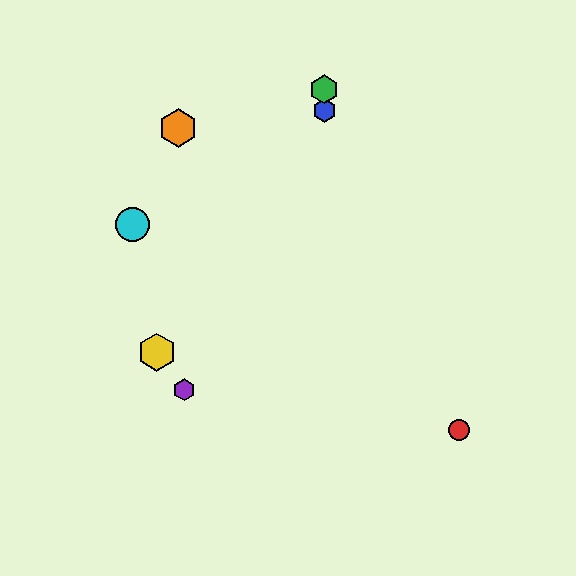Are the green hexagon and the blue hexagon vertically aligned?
Yes, both are at x≈324.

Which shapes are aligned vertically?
The blue hexagon, the green hexagon are aligned vertically.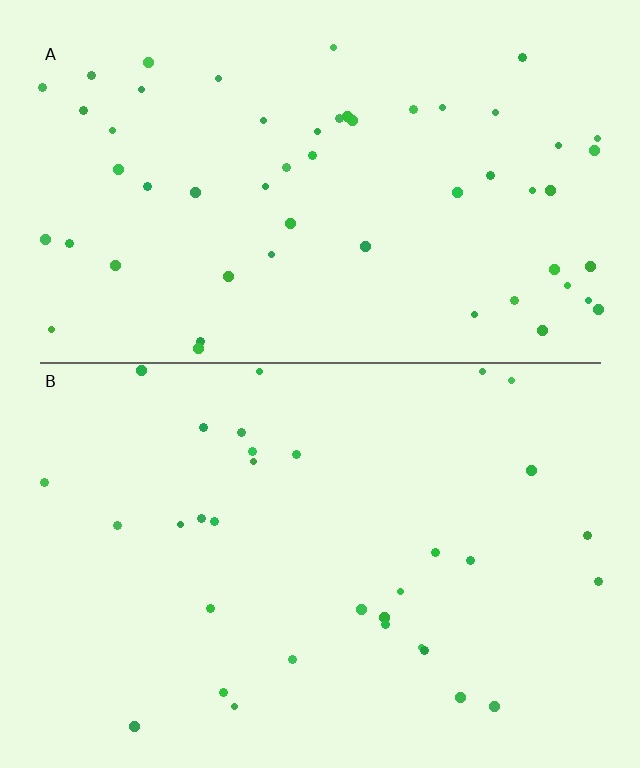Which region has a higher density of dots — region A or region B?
A (the top).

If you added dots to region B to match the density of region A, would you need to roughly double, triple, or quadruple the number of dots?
Approximately double.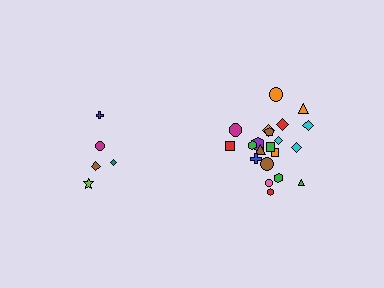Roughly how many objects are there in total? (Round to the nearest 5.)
Roughly 25 objects in total.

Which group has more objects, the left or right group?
The right group.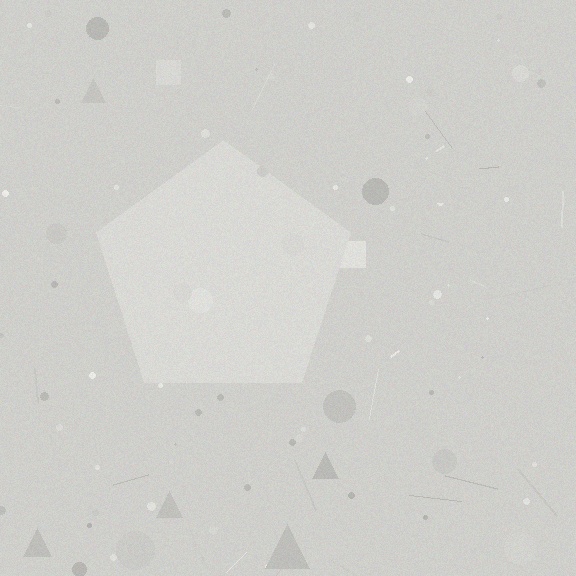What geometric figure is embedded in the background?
A pentagon is embedded in the background.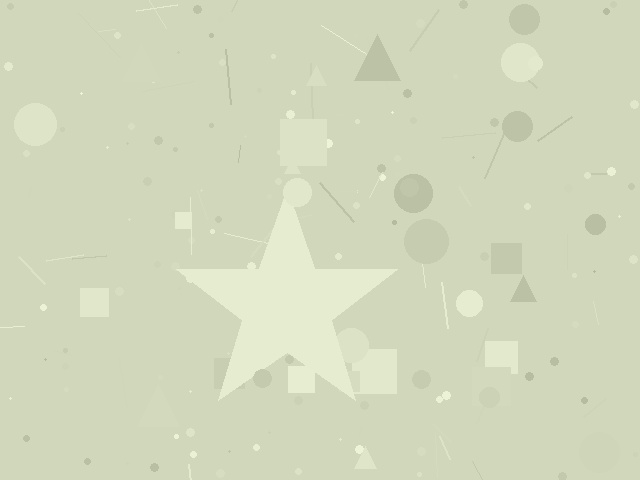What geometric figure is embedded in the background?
A star is embedded in the background.